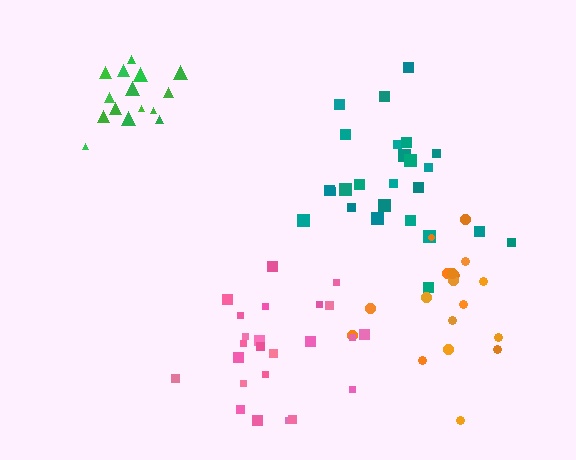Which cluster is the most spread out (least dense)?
Teal.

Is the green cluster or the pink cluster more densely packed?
Green.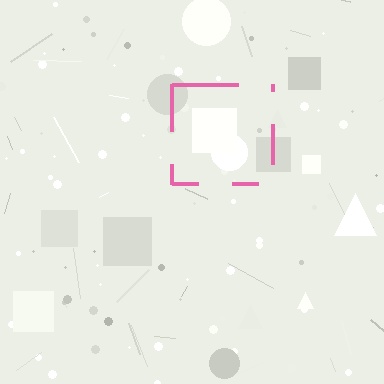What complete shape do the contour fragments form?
The contour fragments form a square.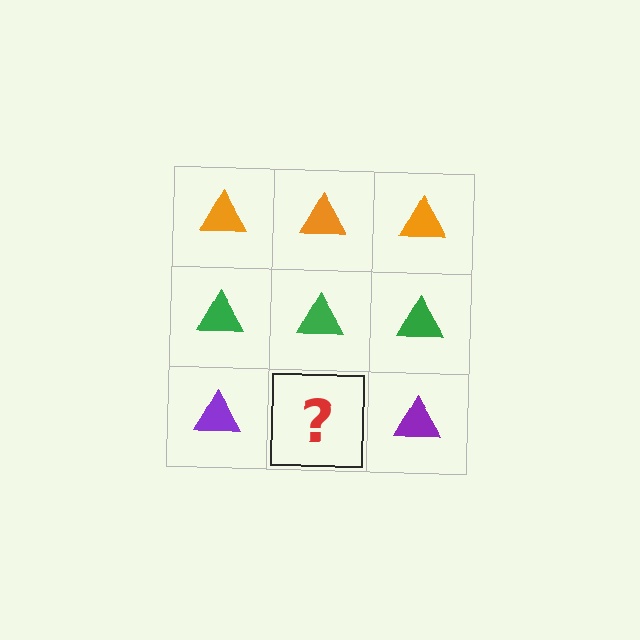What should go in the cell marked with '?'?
The missing cell should contain a purple triangle.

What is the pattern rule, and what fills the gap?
The rule is that each row has a consistent color. The gap should be filled with a purple triangle.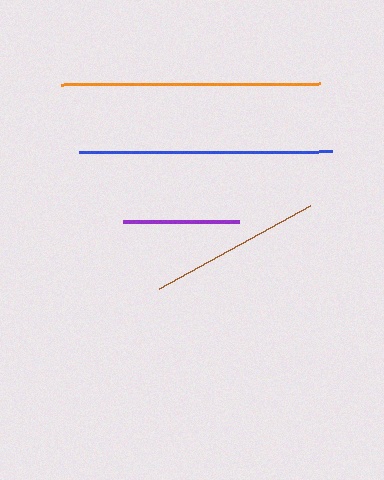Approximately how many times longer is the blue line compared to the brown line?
The blue line is approximately 1.5 times the length of the brown line.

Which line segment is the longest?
The orange line is the longest at approximately 258 pixels.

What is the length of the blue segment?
The blue segment is approximately 253 pixels long.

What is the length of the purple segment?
The purple segment is approximately 116 pixels long.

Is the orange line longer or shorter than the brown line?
The orange line is longer than the brown line.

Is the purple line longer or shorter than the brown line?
The brown line is longer than the purple line.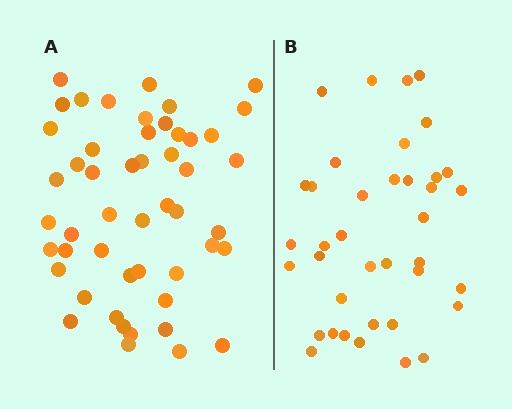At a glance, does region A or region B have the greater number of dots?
Region A (the left region) has more dots.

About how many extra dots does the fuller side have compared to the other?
Region A has roughly 12 or so more dots than region B.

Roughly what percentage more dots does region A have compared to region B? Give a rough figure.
About 30% more.